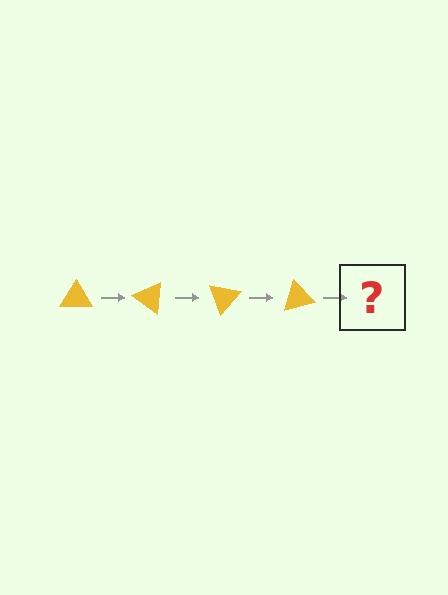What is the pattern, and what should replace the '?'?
The pattern is that the triangle rotates 35 degrees each step. The '?' should be a yellow triangle rotated 140 degrees.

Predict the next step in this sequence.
The next step is a yellow triangle rotated 140 degrees.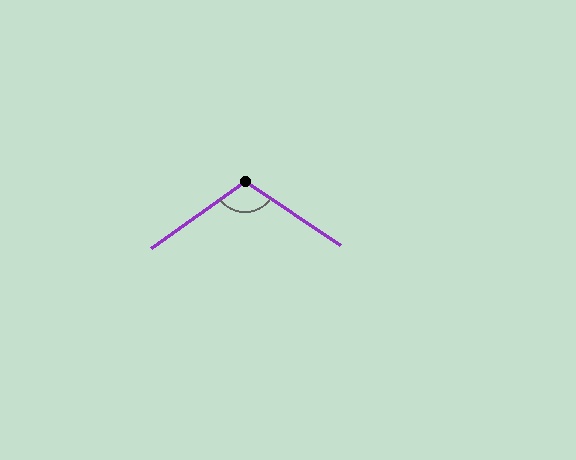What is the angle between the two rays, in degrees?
Approximately 110 degrees.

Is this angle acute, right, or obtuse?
It is obtuse.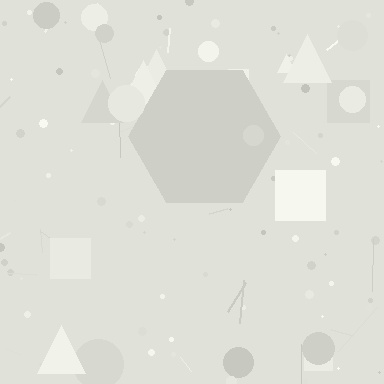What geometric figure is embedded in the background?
A hexagon is embedded in the background.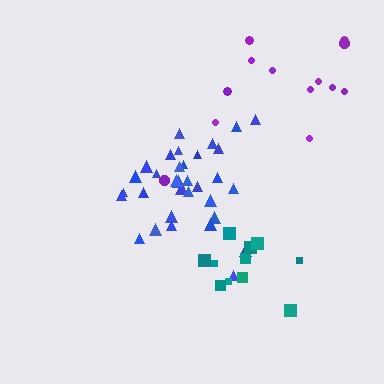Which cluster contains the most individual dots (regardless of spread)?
Blue (33).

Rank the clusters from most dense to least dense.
blue, teal, purple.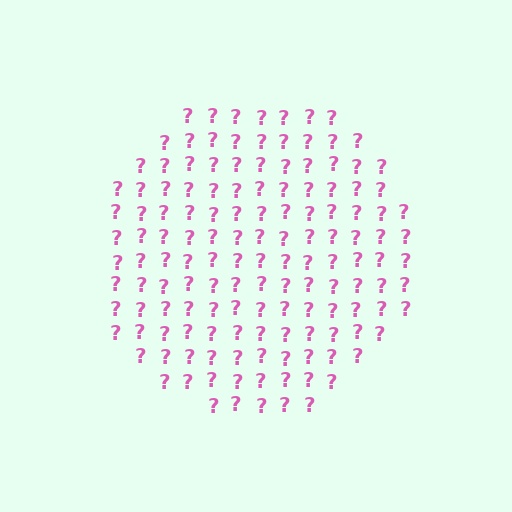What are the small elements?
The small elements are question marks.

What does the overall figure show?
The overall figure shows a circle.